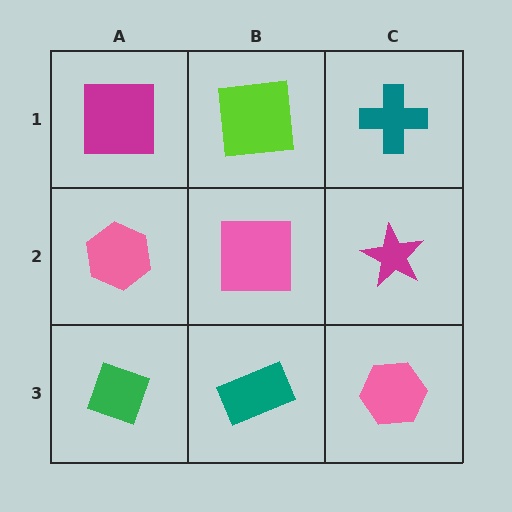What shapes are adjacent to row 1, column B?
A pink square (row 2, column B), a magenta square (row 1, column A), a teal cross (row 1, column C).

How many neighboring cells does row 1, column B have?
3.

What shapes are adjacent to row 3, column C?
A magenta star (row 2, column C), a teal rectangle (row 3, column B).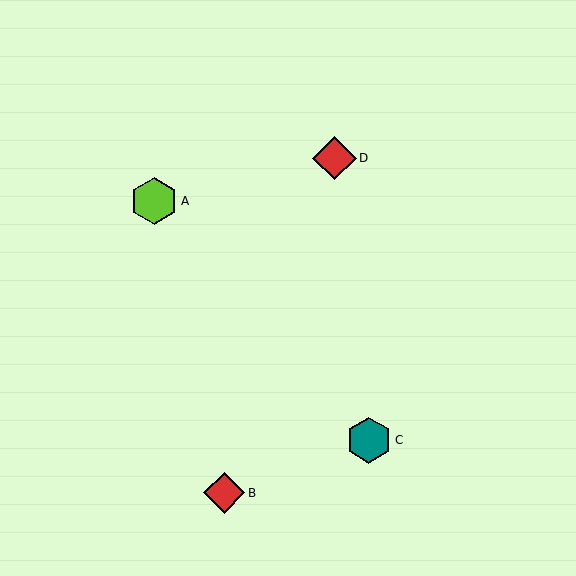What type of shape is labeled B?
Shape B is a red diamond.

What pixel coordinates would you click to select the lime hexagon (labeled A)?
Click at (154, 201) to select the lime hexagon A.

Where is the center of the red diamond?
The center of the red diamond is at (224, 493).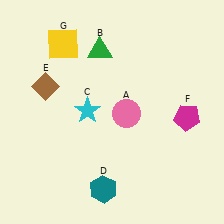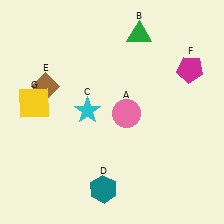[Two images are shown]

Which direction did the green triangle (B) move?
The green triangle (B) moved right.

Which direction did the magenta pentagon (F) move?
The magenta pentagon (F) moved up.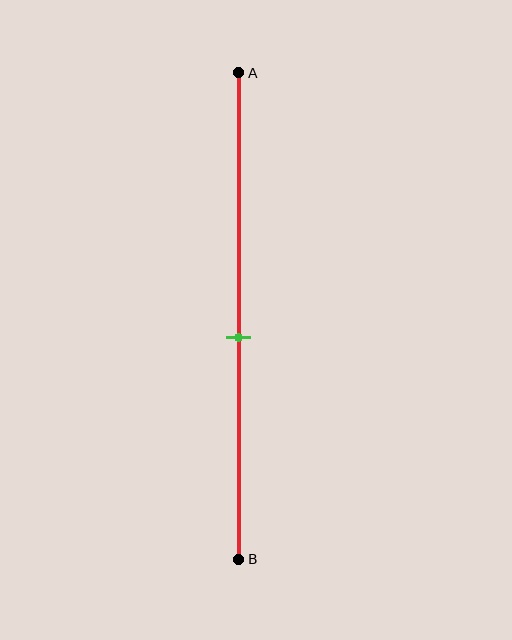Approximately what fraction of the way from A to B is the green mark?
The green mark is approximately 55% of the way from A to B.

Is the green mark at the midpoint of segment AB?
No, the mark is at about 55% from A, not at the 50% midpoint.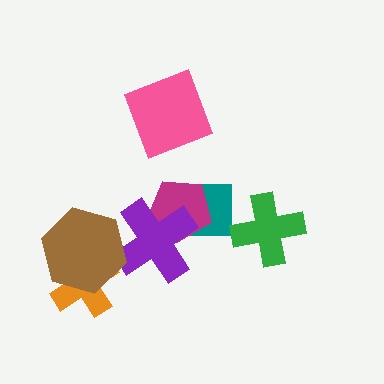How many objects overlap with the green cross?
0 objects overlap with the green cross.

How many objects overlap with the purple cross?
3 objects overlap with the purple cross.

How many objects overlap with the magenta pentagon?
2 objects overlap with the magenta pentagon.